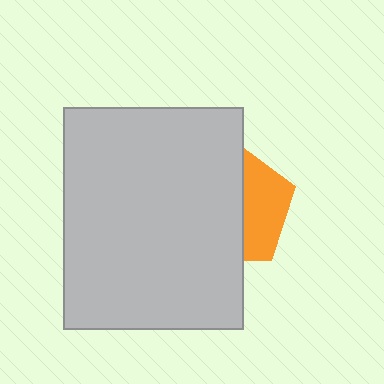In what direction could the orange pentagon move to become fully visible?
The orange pentagon could move right. That would shift it out from behind the light gray rectangle entirely.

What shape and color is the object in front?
The object in front is a light gray rectangle.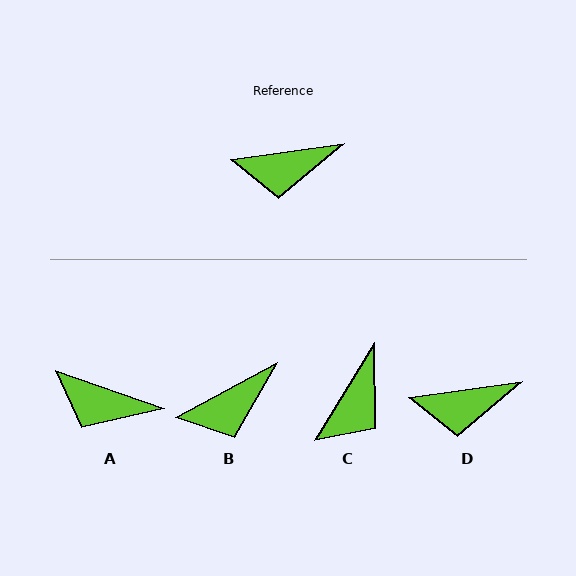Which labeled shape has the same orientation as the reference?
D.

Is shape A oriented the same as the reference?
No, it is off by about 27 degrees.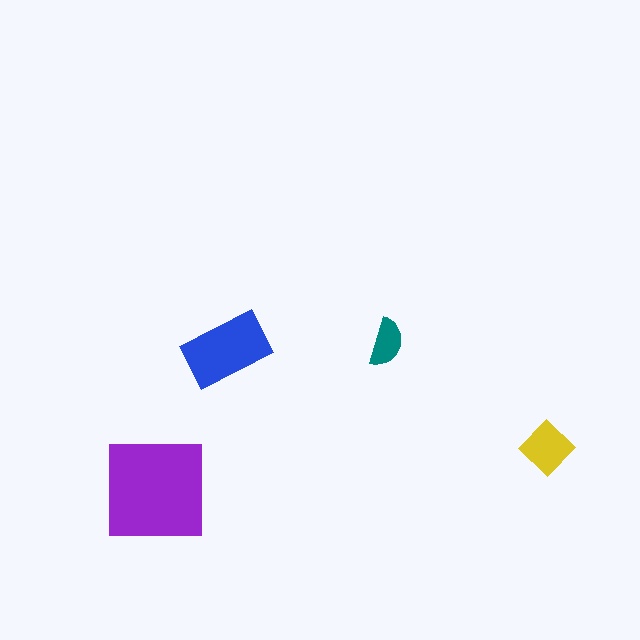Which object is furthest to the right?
The yellow diamond is rightmost.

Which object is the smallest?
The teal semicircle.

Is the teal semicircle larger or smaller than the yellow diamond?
Smaller.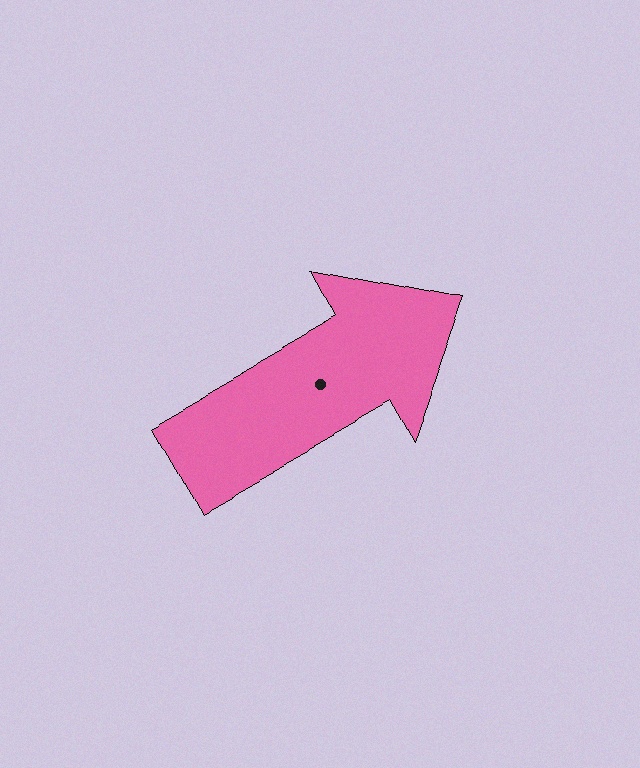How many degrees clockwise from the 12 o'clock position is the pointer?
Approximately 60 degrees.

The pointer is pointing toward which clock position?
Roughly 2 o'clock.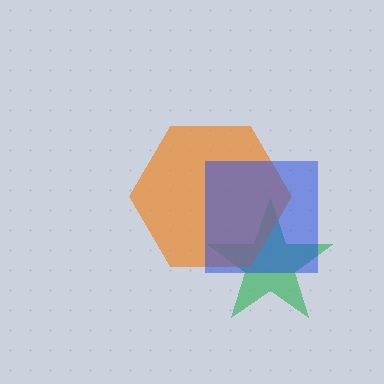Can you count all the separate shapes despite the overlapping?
Yes, there are 3 separate shapes.